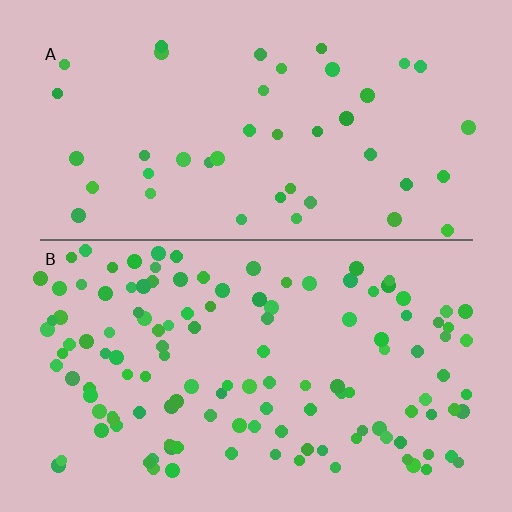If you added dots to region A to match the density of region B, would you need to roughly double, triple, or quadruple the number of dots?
Approximately triple.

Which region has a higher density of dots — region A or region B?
B (the bottom).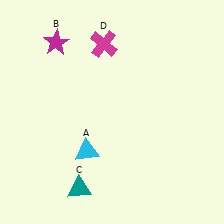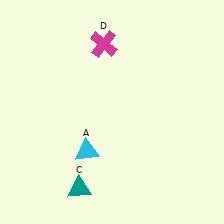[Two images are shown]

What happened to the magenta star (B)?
The magenta star (B) was removed in Image 2. It was in the top-left area of Image 1.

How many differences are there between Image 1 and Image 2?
There is 1 difference between the two images.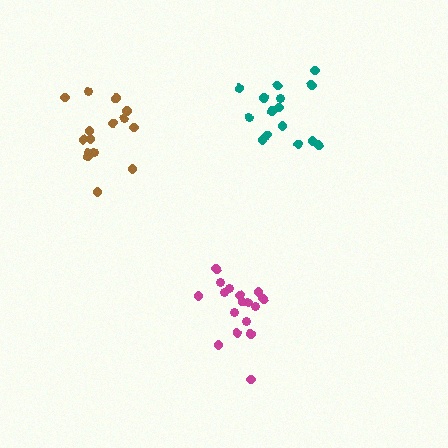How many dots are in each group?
Group 1: 17 dots, Group 2: 15 dots, Group 3: 15 dots (47 total).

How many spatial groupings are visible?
There are 3 spatial groupings.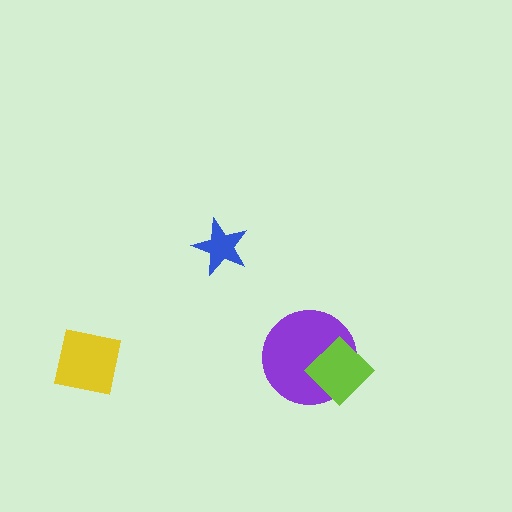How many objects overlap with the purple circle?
1 object overlaps with the purple circle.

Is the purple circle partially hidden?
Yes, it is partially covered by another shape.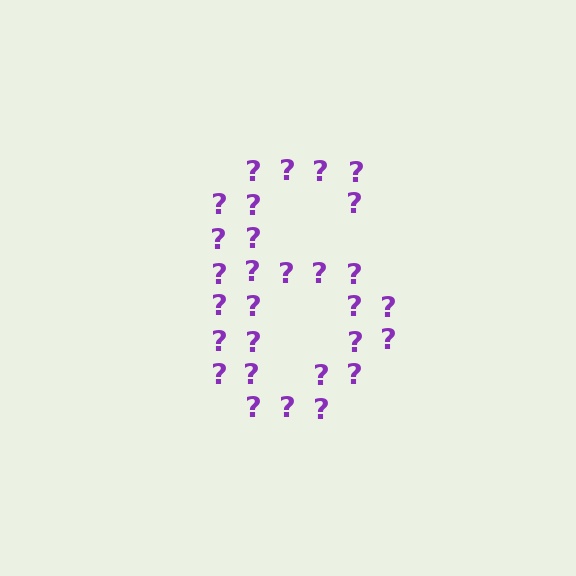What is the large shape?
The large shape is the digit 6.